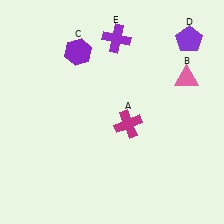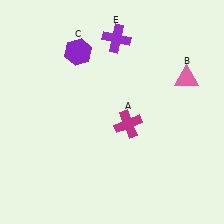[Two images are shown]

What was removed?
The purple pentagon (D) was removed in Image 2.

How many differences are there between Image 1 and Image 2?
There is 1 difference between the two images.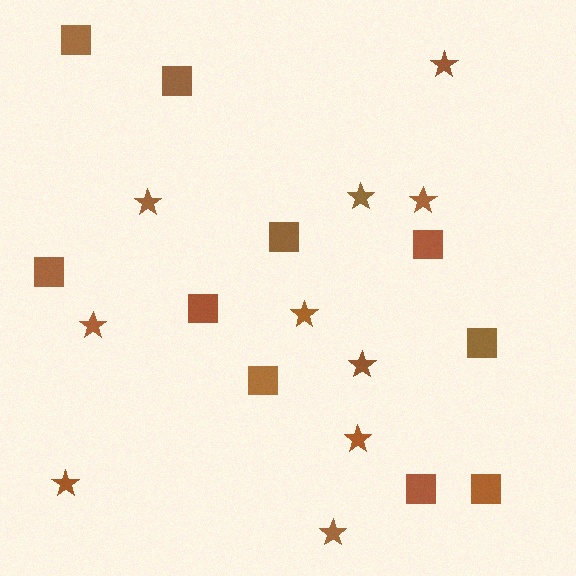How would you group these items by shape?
There are 2 groups: one group of squares (10) and one group of stars (10).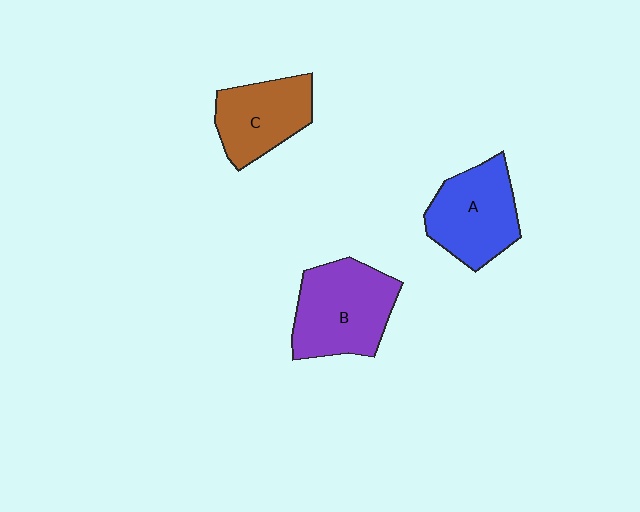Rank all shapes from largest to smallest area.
From largest to smallest: B (purple), A (blue), C (brown).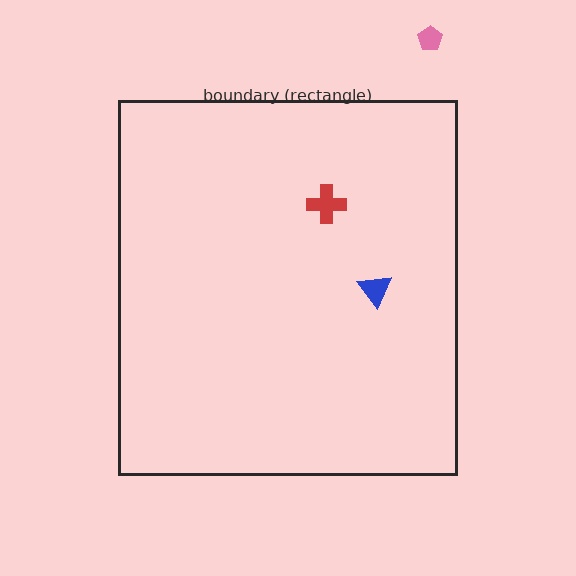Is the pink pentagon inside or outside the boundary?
Outside.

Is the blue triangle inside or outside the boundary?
Inside.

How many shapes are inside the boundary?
2 inside, 1 outside.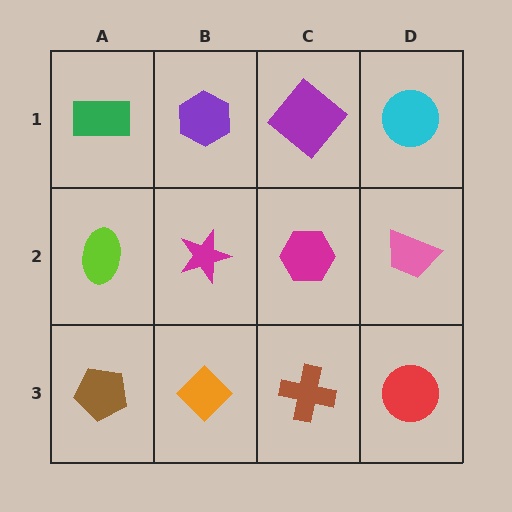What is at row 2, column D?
A pink trapezoid.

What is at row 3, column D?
A red circle.